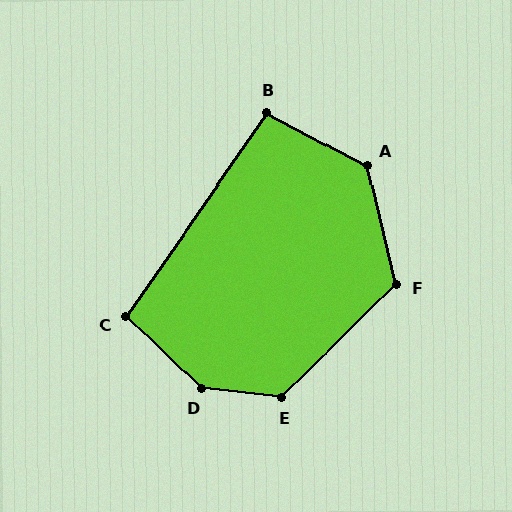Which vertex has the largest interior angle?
D, at approximately 142 degrees.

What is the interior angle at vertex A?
Approximately 131 degrees (obtuse).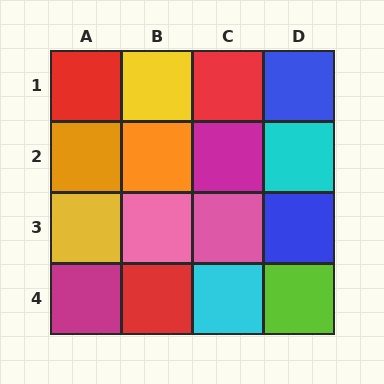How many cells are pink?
2 cells are pink.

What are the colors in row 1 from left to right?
Red, yellow, red, blue.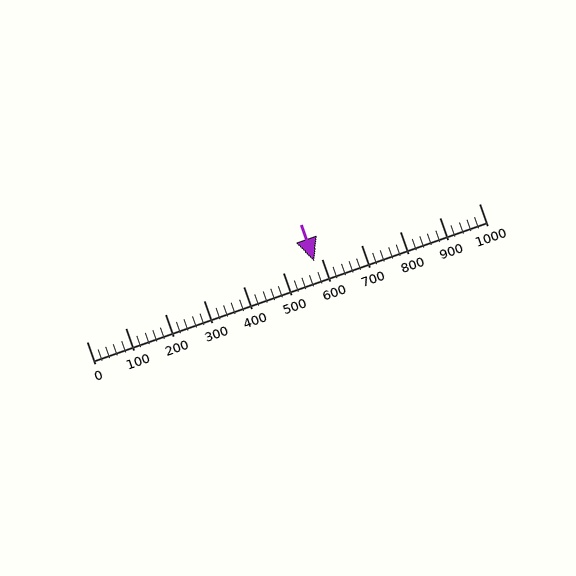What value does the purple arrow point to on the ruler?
The purple arrow points to approximately 580.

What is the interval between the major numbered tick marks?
The major tick marks are spaced 100 units apart.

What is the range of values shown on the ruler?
The ruler shows values from 0 to 1000.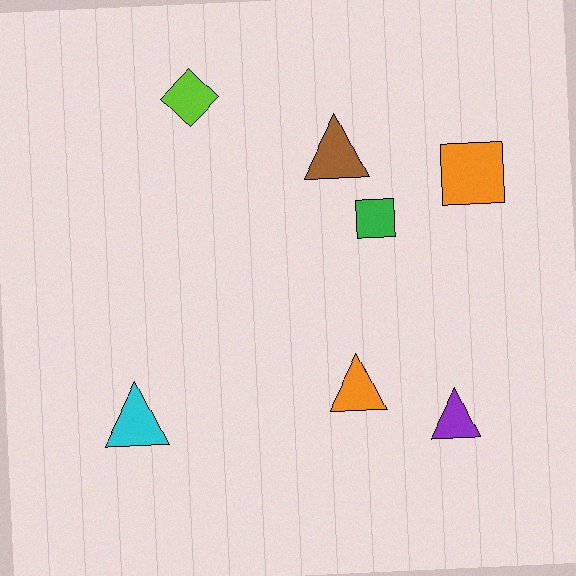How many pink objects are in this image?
There are no pink objects.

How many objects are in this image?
There are 7 objects.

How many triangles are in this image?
There are 4 triangles.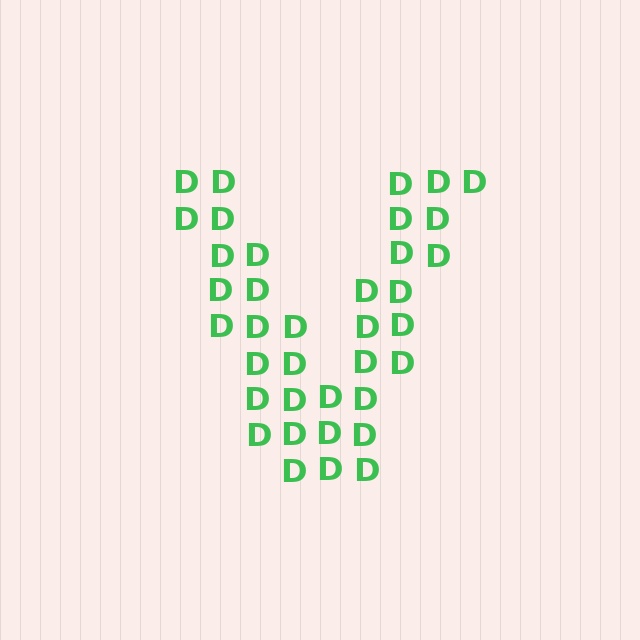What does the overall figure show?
The overall figure shows the letter V.